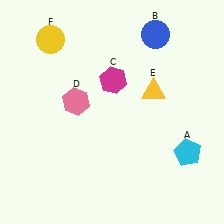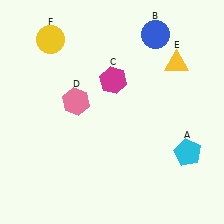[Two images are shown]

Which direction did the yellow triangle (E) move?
The yellow triangle (E) moved up.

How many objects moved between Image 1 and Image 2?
1 object moved between the two images.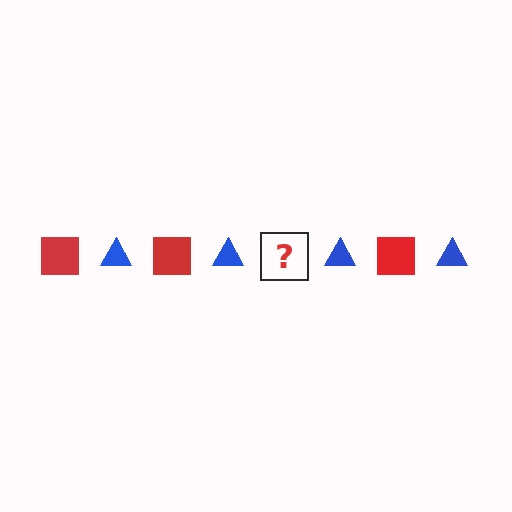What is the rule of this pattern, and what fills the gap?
The rule is that the pattern alternates between red square and blue triangle. The gap should be filled with a red square.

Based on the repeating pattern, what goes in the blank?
The blank should be a red square.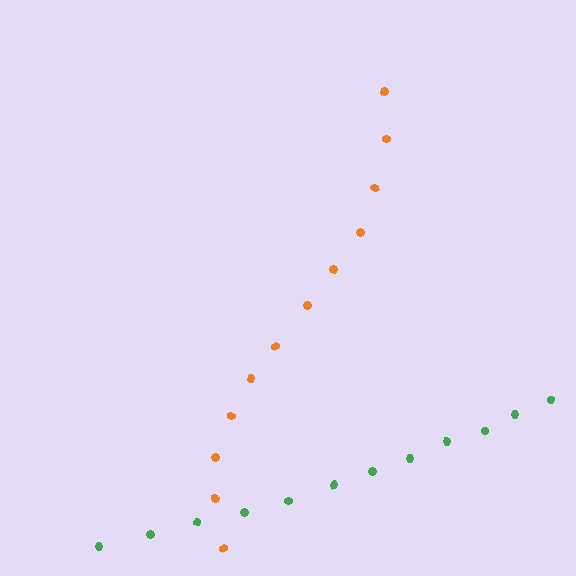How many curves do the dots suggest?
There are 2 distinct paths.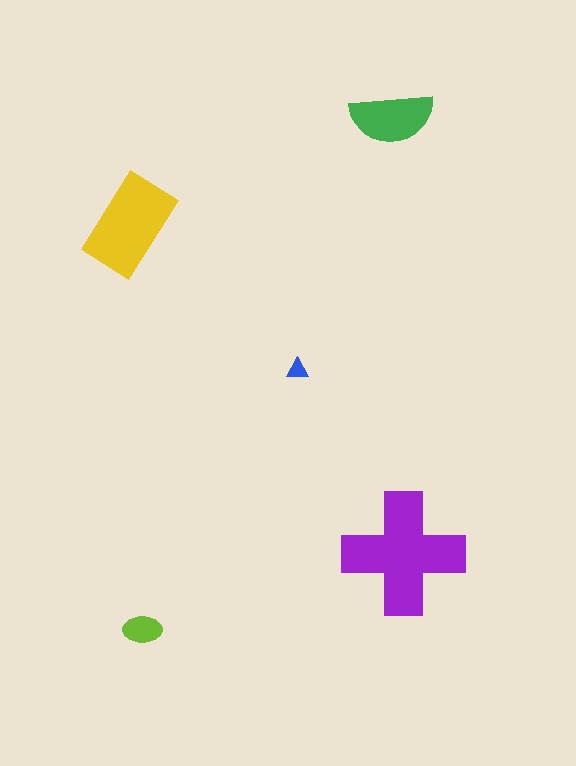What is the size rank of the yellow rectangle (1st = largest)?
2nd.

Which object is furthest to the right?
The purple cross is rightmost.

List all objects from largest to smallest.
The purple cross, the yellow rectangle, the green semicircle, the lime ellipse, the blue triangle.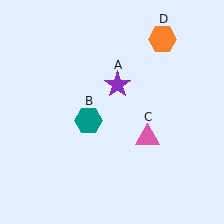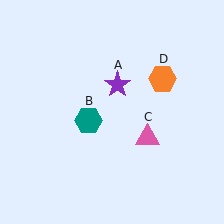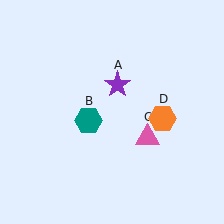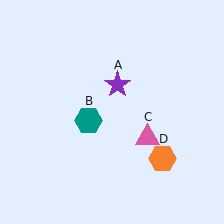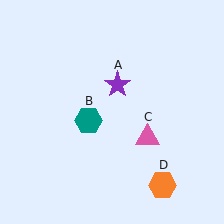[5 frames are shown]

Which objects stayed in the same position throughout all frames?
Purple star (object A) and teal hexagon (object B) and pink triangle (object C) remained stationary.